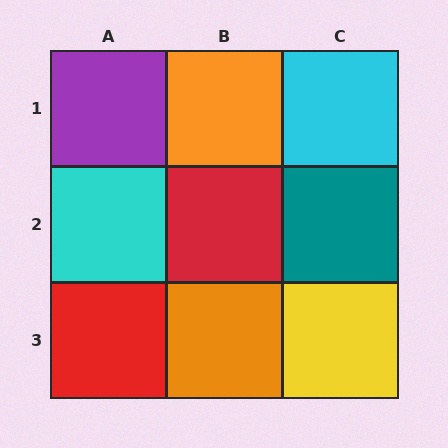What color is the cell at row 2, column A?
Cyan.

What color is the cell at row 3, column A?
Red.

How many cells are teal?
1 cell is teal.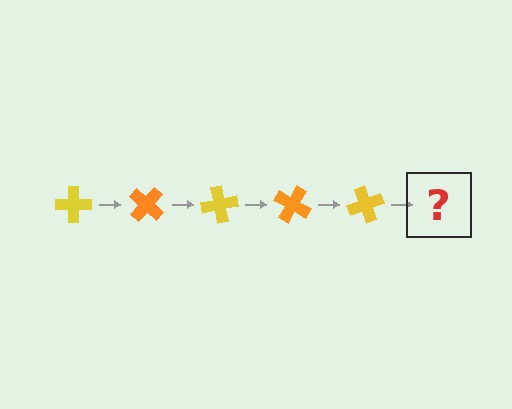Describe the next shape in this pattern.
It should be an orange cross, rotated 200 degrees from the start.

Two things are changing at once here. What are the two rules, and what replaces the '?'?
The two rules are that it rotates 40 degrees each step and the color cycles through yellow and orange. The '?' should be an orange cross, rotated 200 degrees from the start.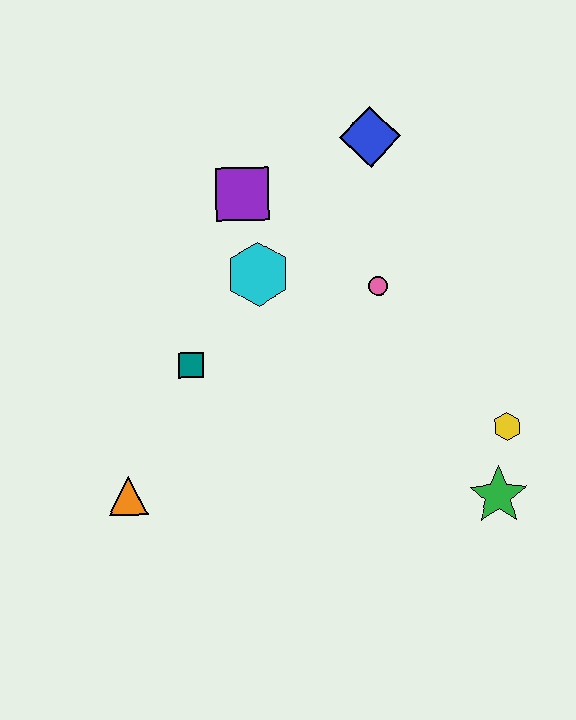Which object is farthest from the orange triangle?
The blue diamond is farthest from the orange triangle.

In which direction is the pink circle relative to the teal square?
The pink circle is to the right of the teal square.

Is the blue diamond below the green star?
No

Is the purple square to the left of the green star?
Yes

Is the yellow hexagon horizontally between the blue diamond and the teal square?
No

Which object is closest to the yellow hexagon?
The green star is closest to the yellow hexagon.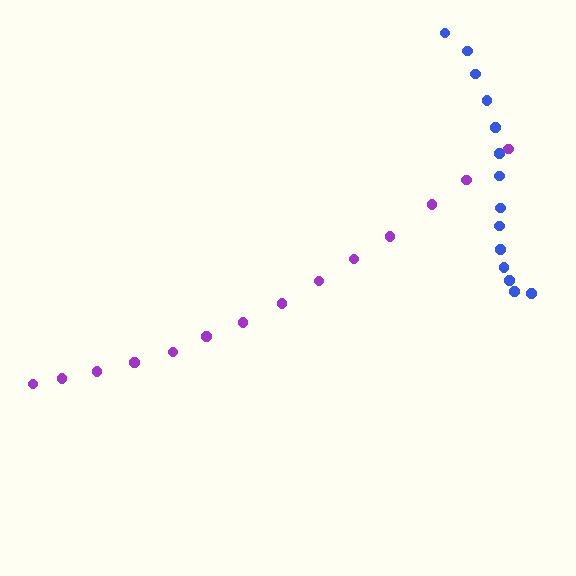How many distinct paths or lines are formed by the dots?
There are 2 distinct paths.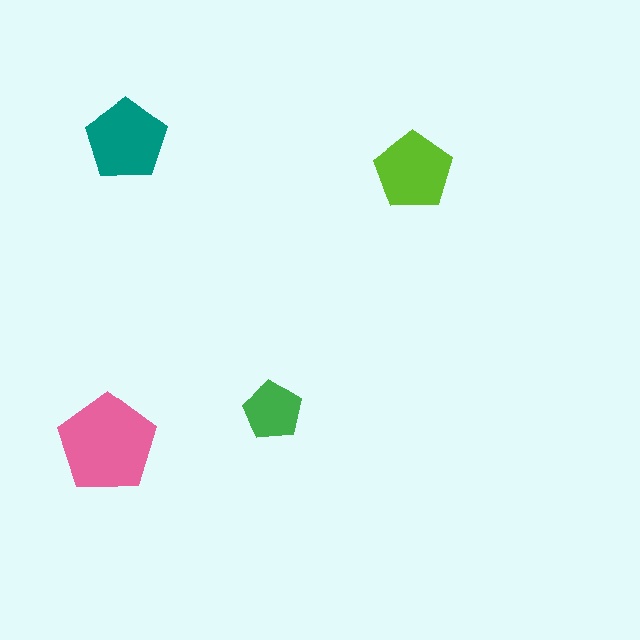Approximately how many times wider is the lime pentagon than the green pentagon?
About 1.5 times wider.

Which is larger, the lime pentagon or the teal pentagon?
The teal one.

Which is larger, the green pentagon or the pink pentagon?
The pink one.